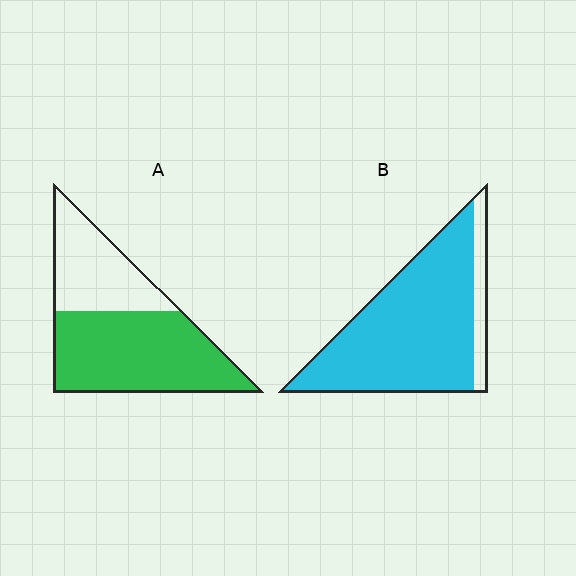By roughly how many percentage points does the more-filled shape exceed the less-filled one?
By roughly 25 percentage points (B over A).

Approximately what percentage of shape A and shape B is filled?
A is approximately 65% and B is approximately 85%.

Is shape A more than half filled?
Yes.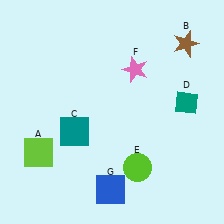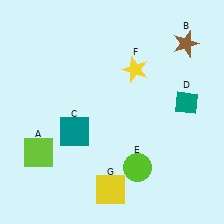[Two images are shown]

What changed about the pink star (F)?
In Image 1, F is pink. In Image 2, it changed to yellow.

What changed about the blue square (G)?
In Image 1, G is blue. In Image 2, it changed to yellow.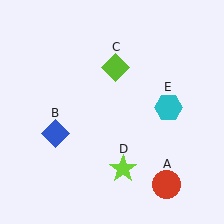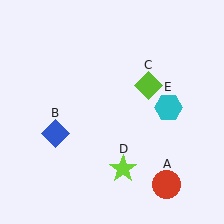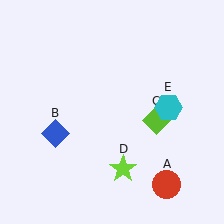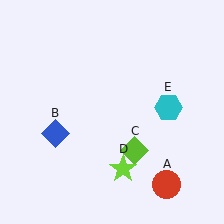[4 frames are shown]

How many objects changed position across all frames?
1 object changed position: lime diamond (object C).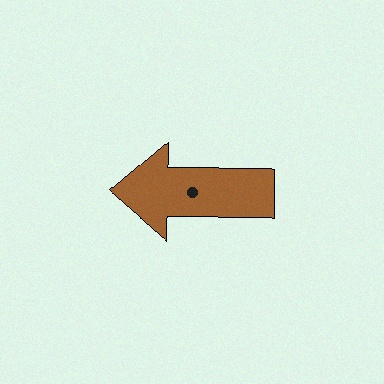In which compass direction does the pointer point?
West.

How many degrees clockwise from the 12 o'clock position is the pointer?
Approximately 270 degrees.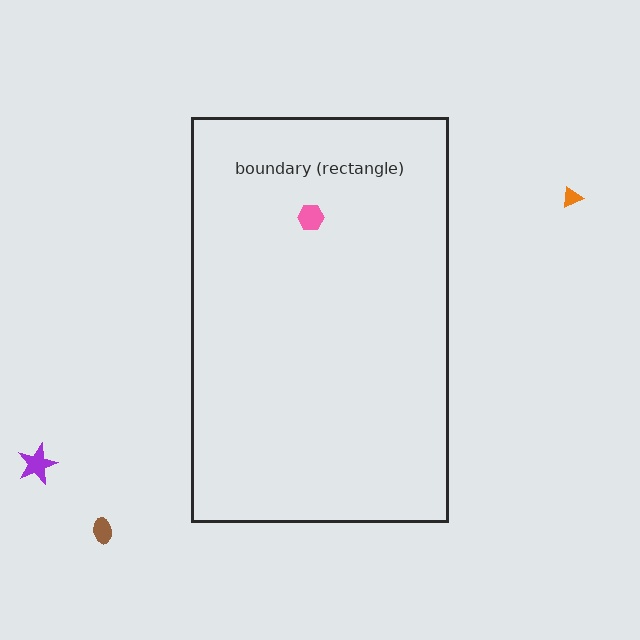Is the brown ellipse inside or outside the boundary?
Outside.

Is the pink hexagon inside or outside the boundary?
Inside.